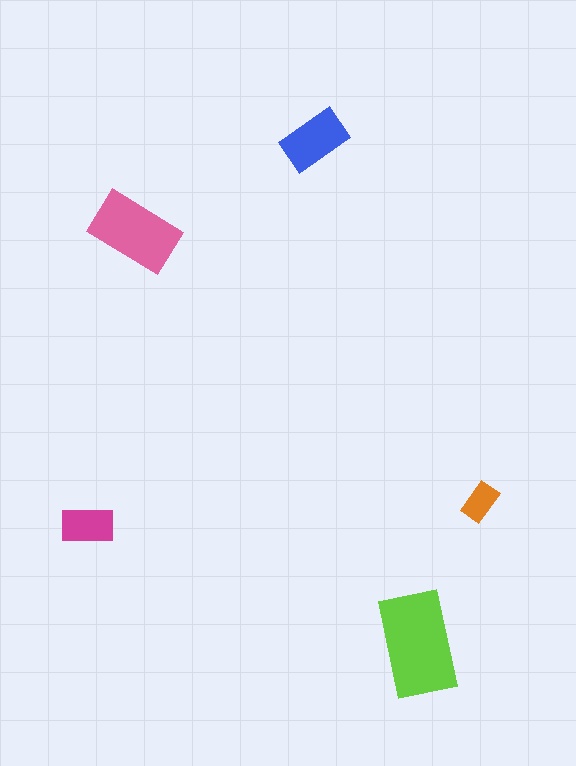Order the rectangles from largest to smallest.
the lime one, the pink one, the blue one, the magenta one, the orange one.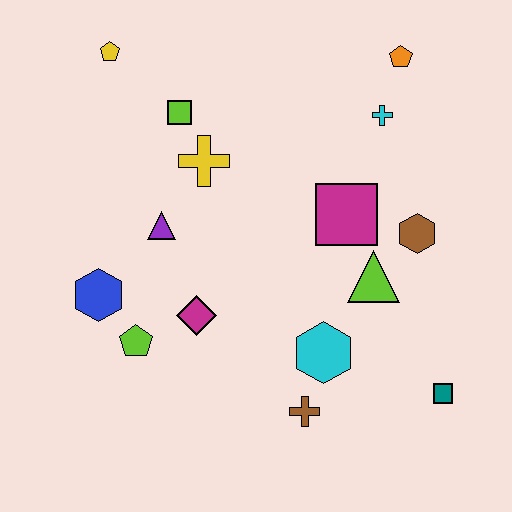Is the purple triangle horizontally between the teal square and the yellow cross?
No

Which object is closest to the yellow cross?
The lime square is closest to the yellow cross.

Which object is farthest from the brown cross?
The yellow pentagon is farthest from the brown cross.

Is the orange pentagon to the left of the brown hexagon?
Yes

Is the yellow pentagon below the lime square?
No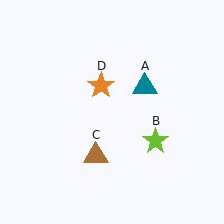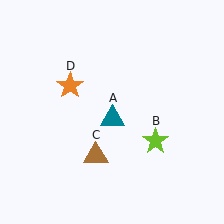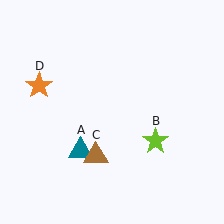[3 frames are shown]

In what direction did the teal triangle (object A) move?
The teal triangle (object A) moved down and to the left.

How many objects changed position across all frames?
2 objects changed position: teal triangle (object A), orange star (object D).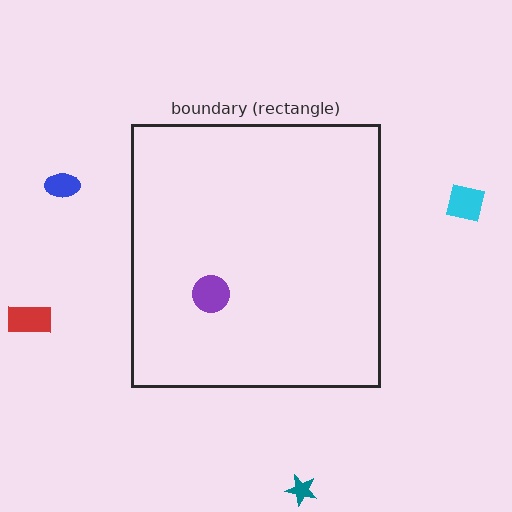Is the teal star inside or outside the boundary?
Outside.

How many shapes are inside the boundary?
1 inside, 4 outside.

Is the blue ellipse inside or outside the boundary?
Outside.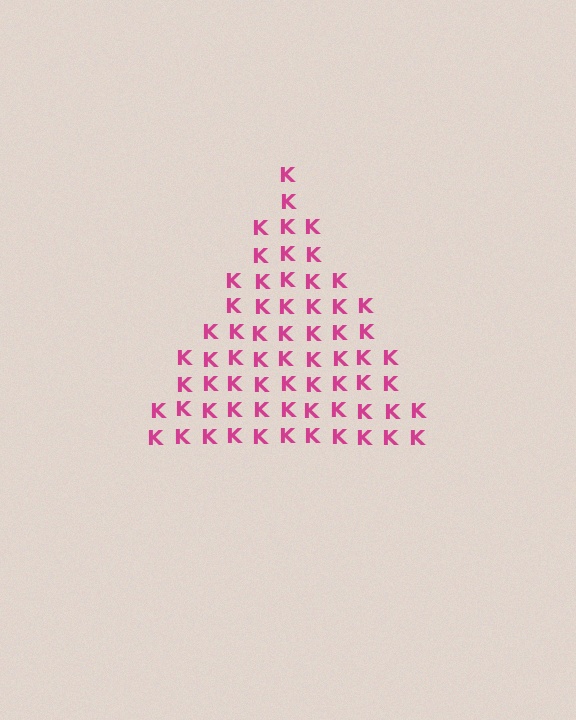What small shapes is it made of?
It is made of small letter K's.